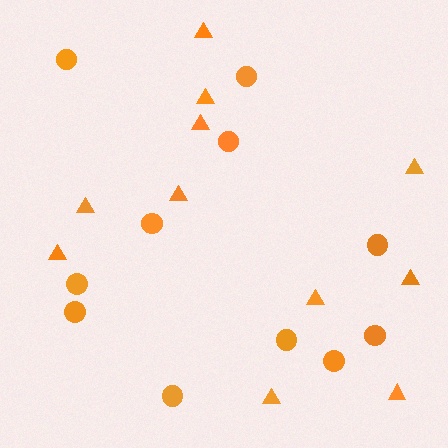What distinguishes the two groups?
There are 2 groups: one group of triangles (11) and one group of circles (11).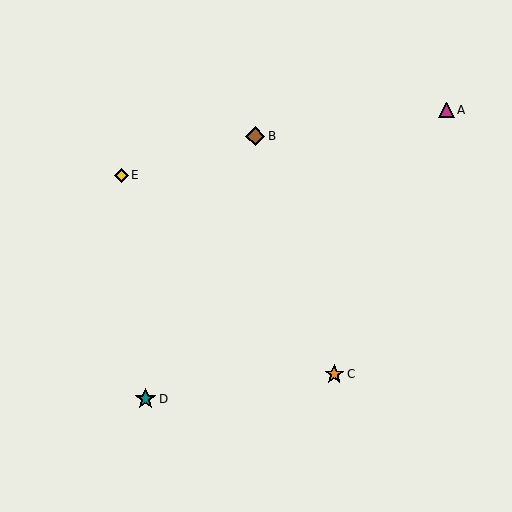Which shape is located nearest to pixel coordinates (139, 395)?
The teal star (labeled D) at (145, 399) is nearest to that location.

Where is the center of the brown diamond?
The center of the brown diamond is at (255, 136).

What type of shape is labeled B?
Shape B is a brown diamond.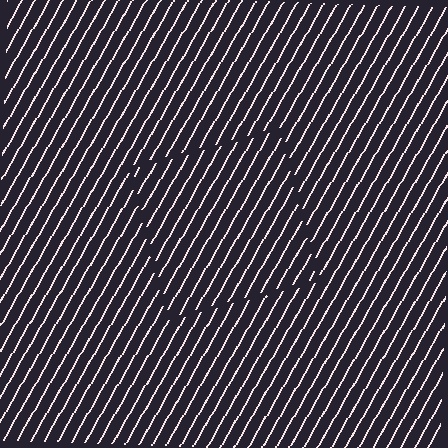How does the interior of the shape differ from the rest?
The interior of the shape contains the same grating, shifted by half a period — the contour is defined by the phase discontinuity where line-ends from the inner and outer gratings abut.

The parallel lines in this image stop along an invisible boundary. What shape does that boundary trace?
An illusory square. The interior of the shape contains the same grating, shifted by half a period — the contour is defined by the phase discontinuity where line-ends from the inner and outer gratings abut.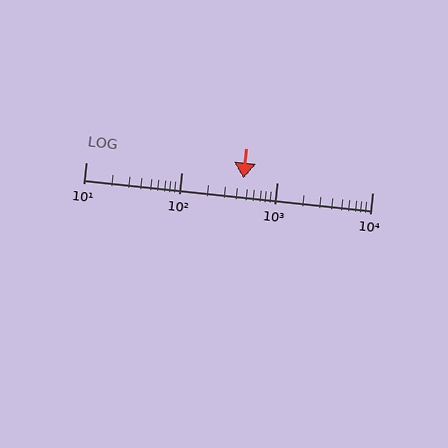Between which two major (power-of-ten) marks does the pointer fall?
The pointer is between 100 and 1000.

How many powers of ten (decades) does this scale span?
The scale spans 3 decades, from 10 to 10000.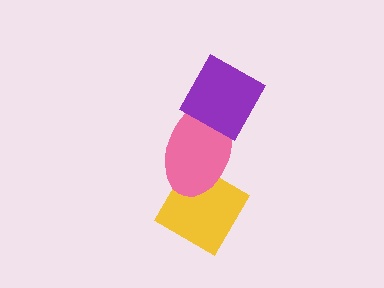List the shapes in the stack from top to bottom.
From top to bottom: the purple diamond, the pink ellipse, the yellow diamond.